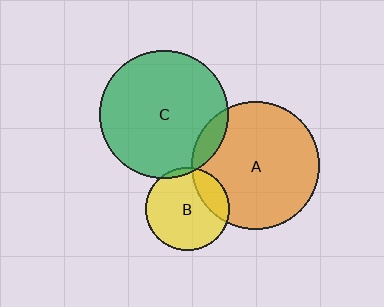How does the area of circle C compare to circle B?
Approximately 2.4 times.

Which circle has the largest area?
Circle C (green).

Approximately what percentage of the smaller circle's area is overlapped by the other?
Approximately 10%.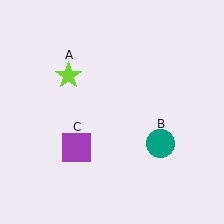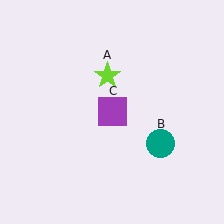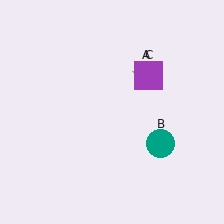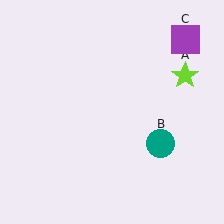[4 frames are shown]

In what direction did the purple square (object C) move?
The purple square (object C) moved up and to the right.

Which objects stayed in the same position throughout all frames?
Teal circle (object B) remained stationary.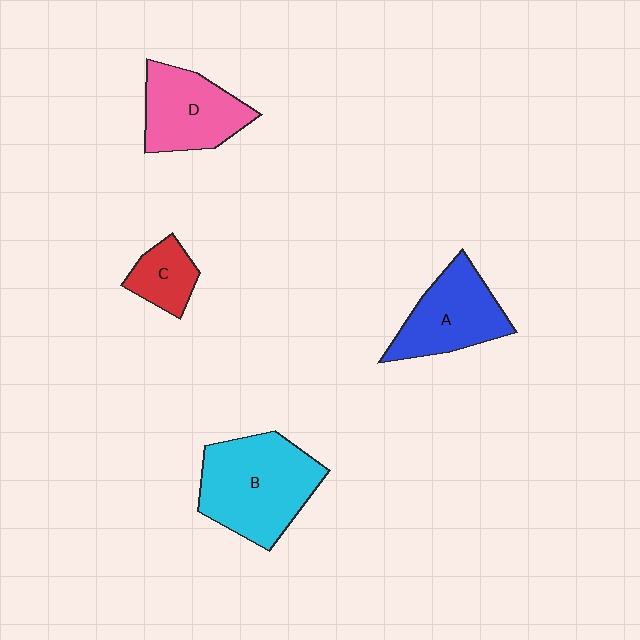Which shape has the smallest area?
Shape C (red).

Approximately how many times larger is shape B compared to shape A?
Approximately 1.4 times.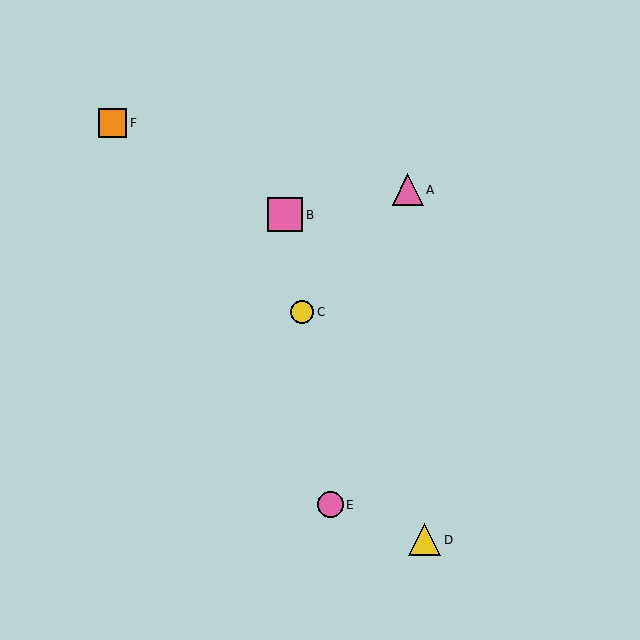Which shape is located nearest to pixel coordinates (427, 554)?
The yellow triangle (labeled D) at (425, 540) is nearest to that location.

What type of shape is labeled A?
Shape A is a pink triangle.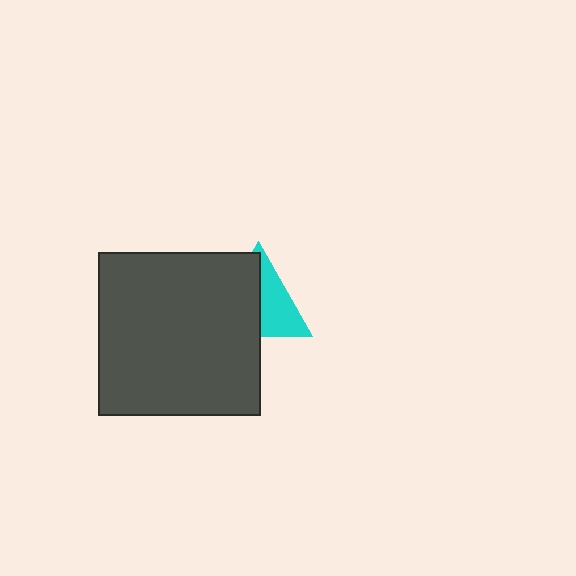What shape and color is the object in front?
The object in front is a dark gray square.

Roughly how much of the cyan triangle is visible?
About half of it is visible (roughly 45%).